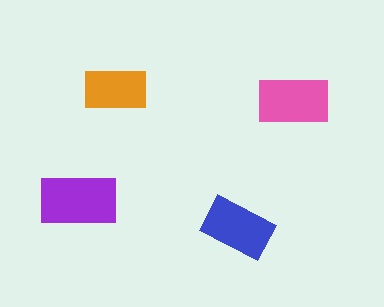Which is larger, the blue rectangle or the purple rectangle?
The purple one.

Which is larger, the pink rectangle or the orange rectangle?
The pink one.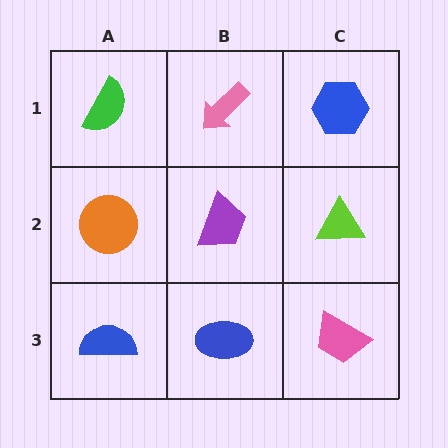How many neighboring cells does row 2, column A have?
3.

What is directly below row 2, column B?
A blue ellipse.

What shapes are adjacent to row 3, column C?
A lime triangle (row 2, column C), a blue ellipse (row 3, column B).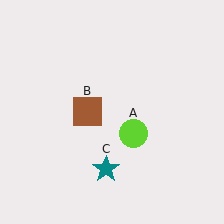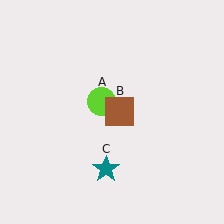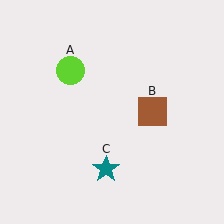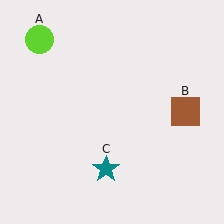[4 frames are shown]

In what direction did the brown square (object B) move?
The brown square (object B) moved right.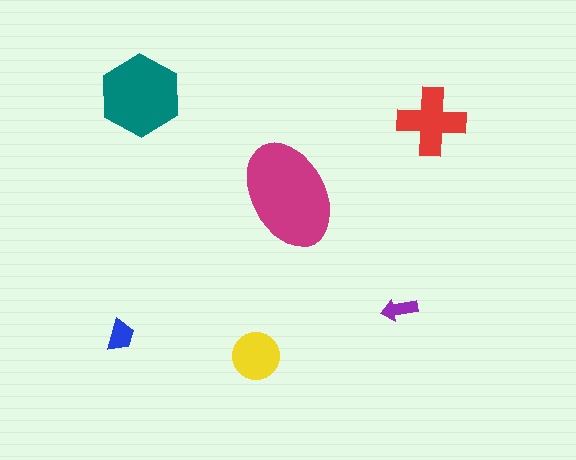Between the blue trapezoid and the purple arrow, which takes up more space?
The blue trapezoid.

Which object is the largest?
The magenta ellipse.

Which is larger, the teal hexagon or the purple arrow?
The teal hexagon.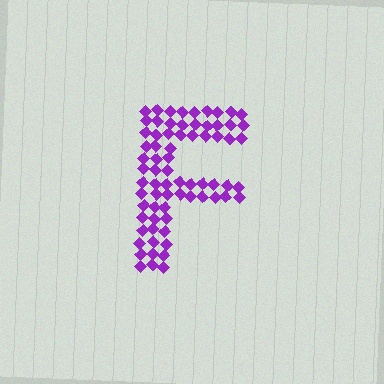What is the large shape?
The large shape is the letter F.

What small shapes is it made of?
It is made of small diamonds.